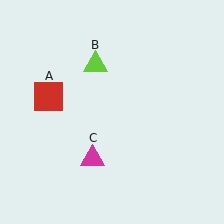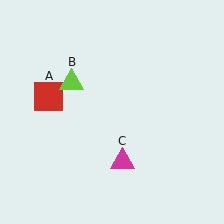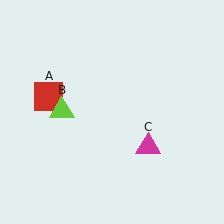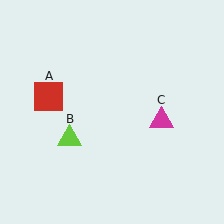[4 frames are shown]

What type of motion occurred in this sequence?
The lime triangle (object B), magenta triangle (object C) rotated counterclockwise around the center of the scene.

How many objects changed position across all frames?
2 objects changed position: lime triangle (object B), magenta triangle (object C).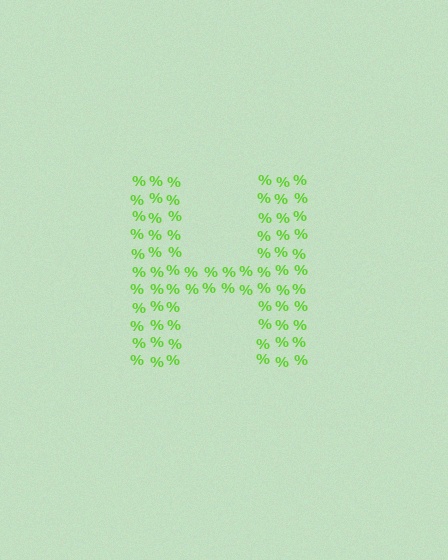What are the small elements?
The small elements are percent signs.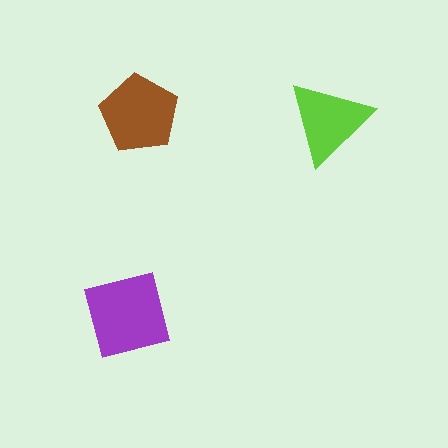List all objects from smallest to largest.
The lime triangle, the brown pentagon, the purple square.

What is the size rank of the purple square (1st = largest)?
1st.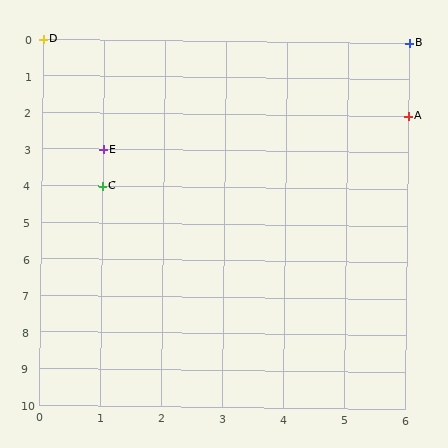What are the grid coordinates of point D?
Point D is at grid coordinates (0, 0).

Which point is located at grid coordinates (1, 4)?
Point C is at (1, 4).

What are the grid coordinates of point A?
Point A is at grid coordinates (6, 2).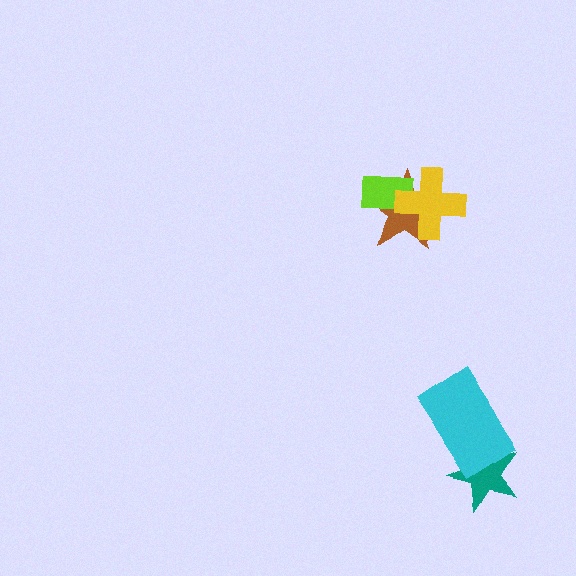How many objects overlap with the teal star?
1 object overlaps with the teal star.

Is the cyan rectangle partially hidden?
No, no other shape covers it.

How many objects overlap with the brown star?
2 objects overlap with the brown star.